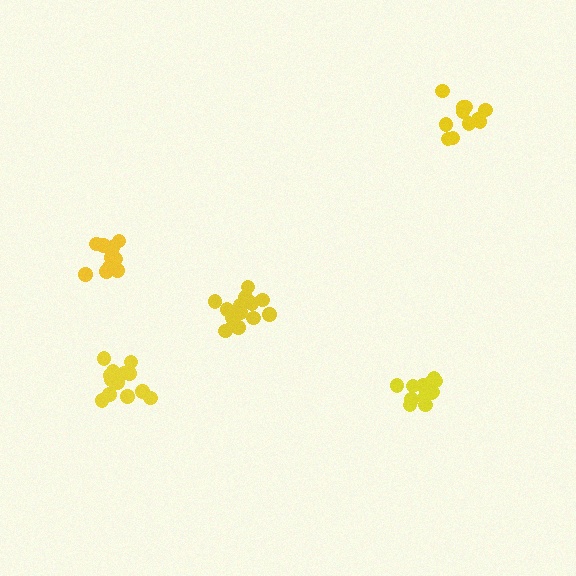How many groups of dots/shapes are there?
There are 5 groups.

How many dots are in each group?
Group 1: 15 dots, Group 2: 11 dots, Group 3: 12 dots, Group 4: 14 dots, Group 5: 11 dots (63 total).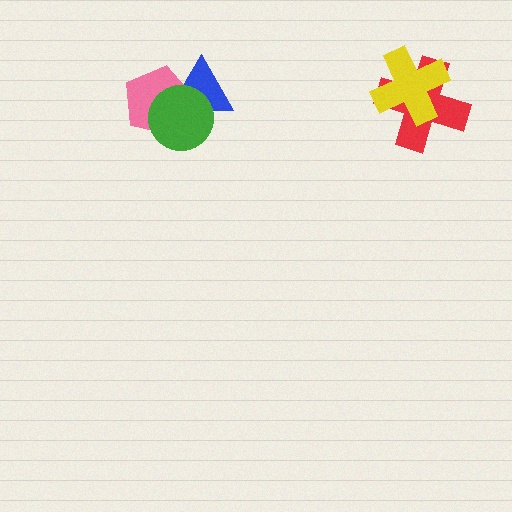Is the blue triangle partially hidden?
Yes, it is partially covered by another shape.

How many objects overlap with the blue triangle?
2 objects overlap with the blue triangle.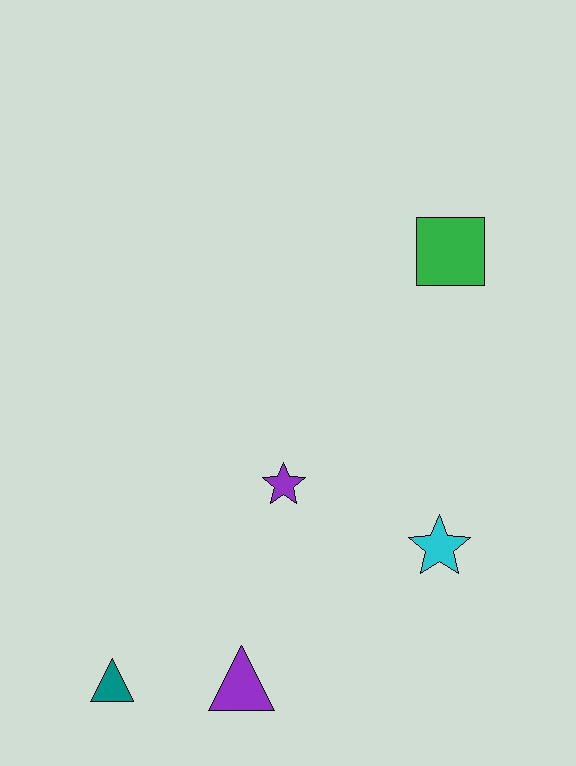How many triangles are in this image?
There are 2 triangles.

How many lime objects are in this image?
There are no lime objects.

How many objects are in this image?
There are 5 objects.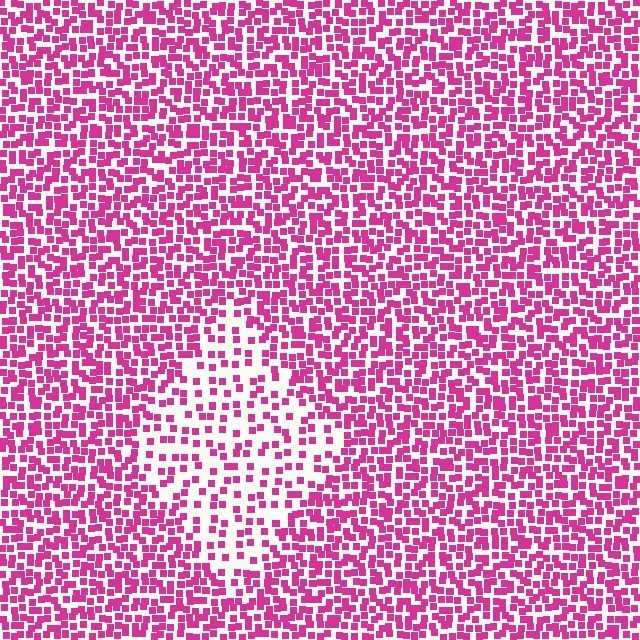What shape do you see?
I see a diamond.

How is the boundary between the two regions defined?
The boundary is defined by a change in element density (approximately 2.1x ratio). All elements are the same color, size, and shape.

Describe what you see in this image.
The image contains small magenta elements arranged at two different densities. A diamond-shaped region is visible where the elements are less densely packed than the surrounding area.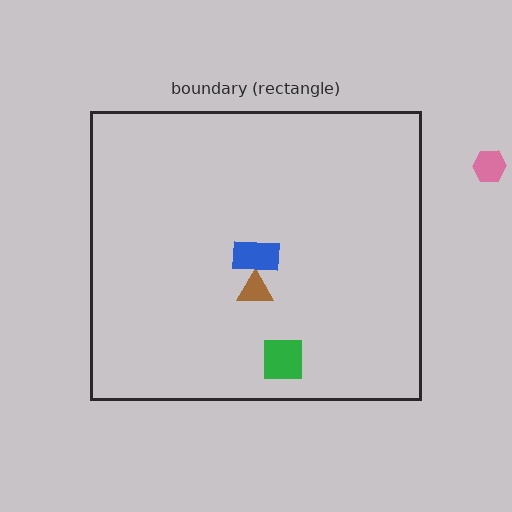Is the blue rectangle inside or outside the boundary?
Inside.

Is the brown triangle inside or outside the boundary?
Inside.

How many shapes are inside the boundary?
3 inside, 1 outside.